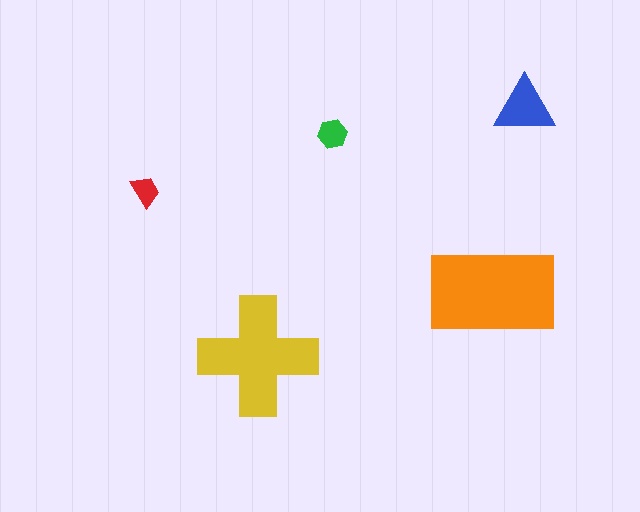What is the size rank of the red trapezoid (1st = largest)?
5th.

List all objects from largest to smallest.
The orange rectangle, the yellow cross, the blue triangle, the green hexagon, the red trapezoid.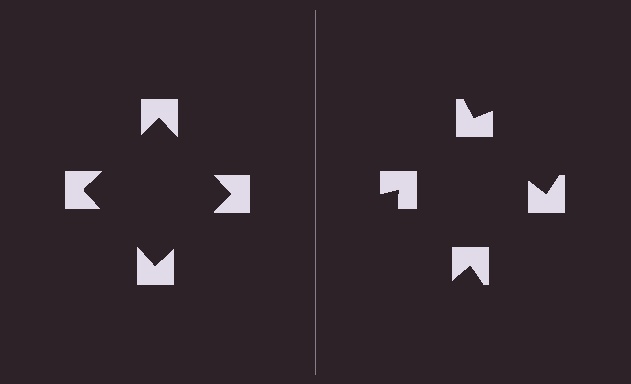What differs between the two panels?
The notched squares are positioned identically on both sides; only the wedge orientations differ. On the left they align to a square; on the right they are misaligned.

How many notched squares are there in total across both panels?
8 — 4 on each side.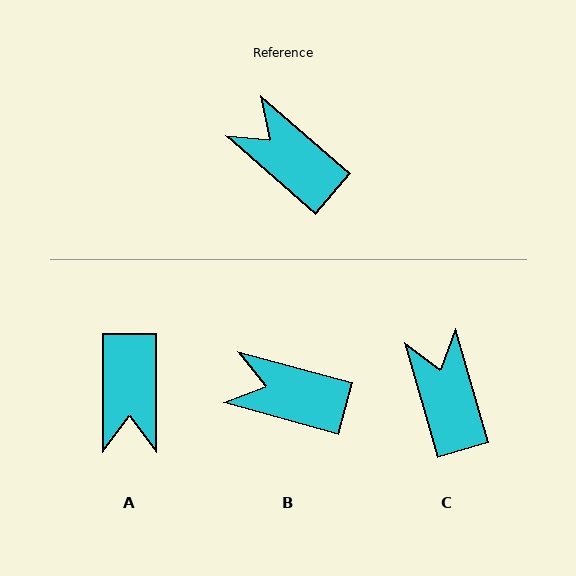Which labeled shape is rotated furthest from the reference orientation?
A, about 131 degrees away.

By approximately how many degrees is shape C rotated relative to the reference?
Approximately 33 degrees clockwise.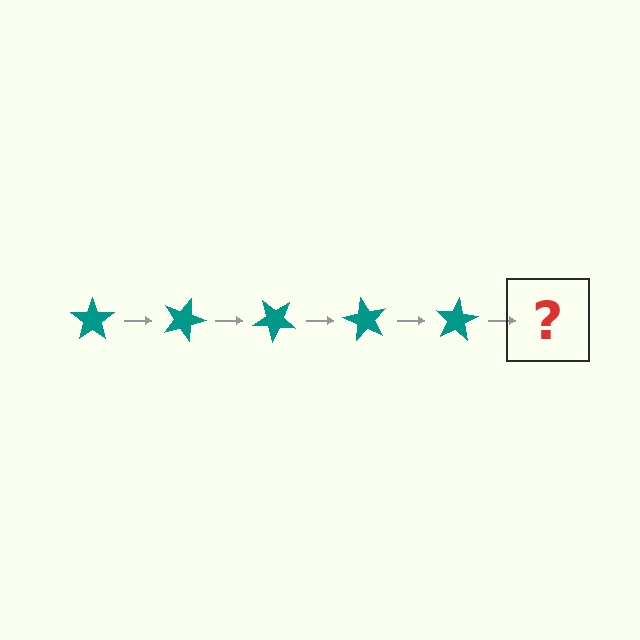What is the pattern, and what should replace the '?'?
The pattern is that the star rotates 20 degrees each step. The '?' should be a teal star rotated 100 degrees.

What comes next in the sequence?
The next element should be a teal star rotated 100 degrees.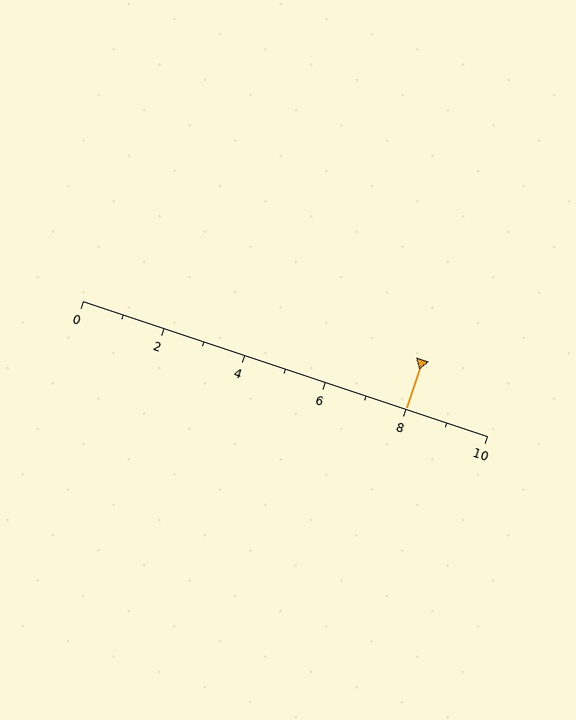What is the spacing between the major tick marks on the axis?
The major ticks are spaced 2 apart.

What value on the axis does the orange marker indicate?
The marker indicates approximately 8.